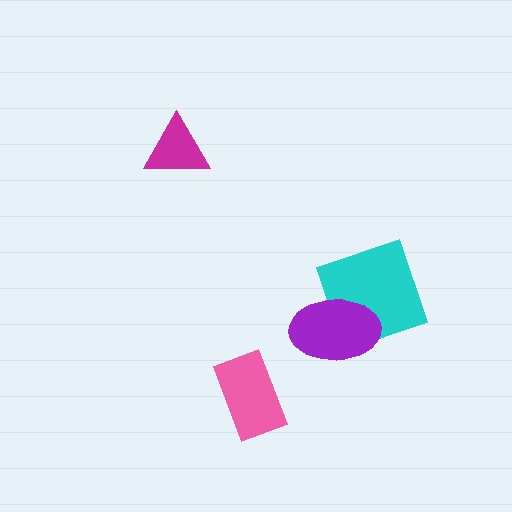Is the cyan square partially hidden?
Yes, it is partially covered by another shape.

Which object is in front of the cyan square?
The purple ellipse is in front of the cyan square.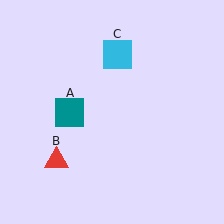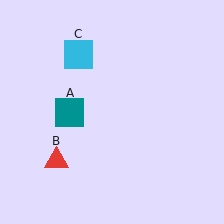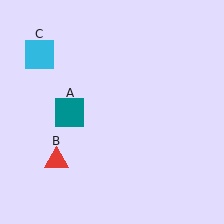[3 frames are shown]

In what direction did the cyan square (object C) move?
The cyan square (object C) moved left.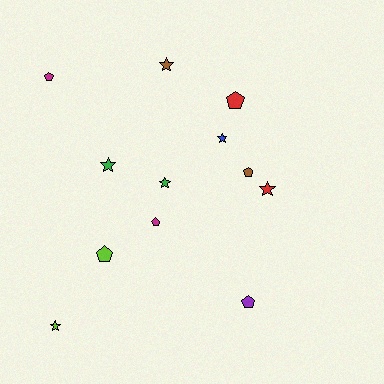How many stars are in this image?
There are 6 stars.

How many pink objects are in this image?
There are no pink objects.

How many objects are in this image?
There are 12 objects.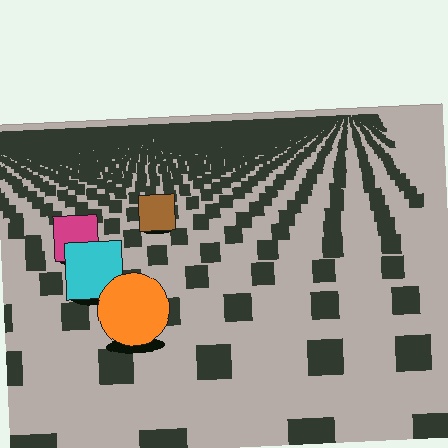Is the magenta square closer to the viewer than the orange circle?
No. The orange circle is closer — you can tell from the texture gradient: the ground texture is coarser near it.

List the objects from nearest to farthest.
From nearest to farthest: the orange circle, the cyan square, the magenta square, the brown square.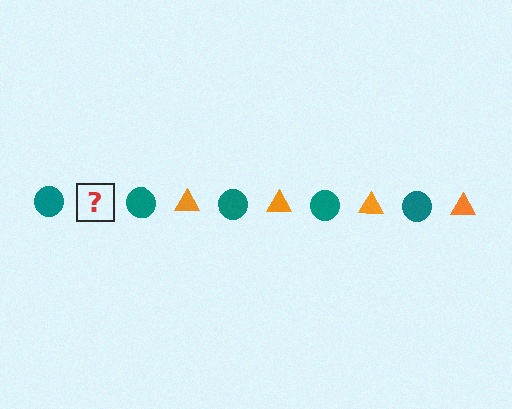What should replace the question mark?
The question mark should be replaced with an orange triangle.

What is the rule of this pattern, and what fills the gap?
The rule is that the pattern alternates between teal circle and orange triangle. The gap should be filled with an orange triangle.